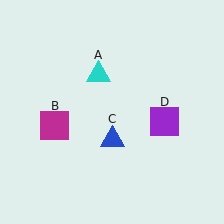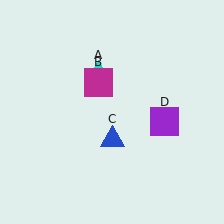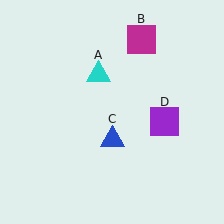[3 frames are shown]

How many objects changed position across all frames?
1 object changed position: magenta square (object B).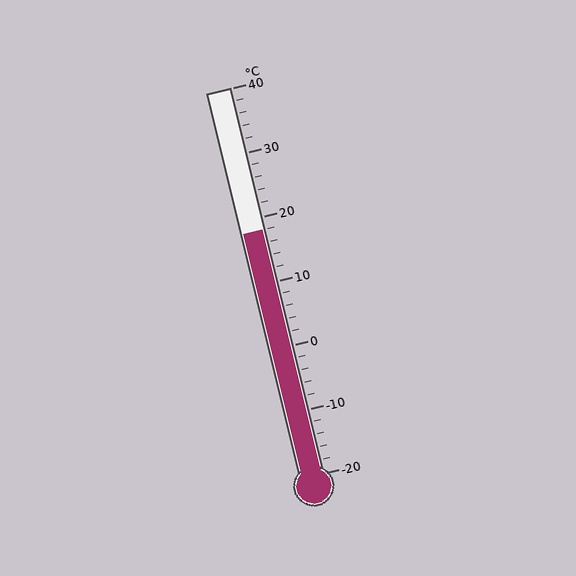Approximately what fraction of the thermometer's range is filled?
The thermometer is filled to approximately 65% of its range.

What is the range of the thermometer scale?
The thermometer scale ranges from -20°C to 40°C.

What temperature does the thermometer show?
The thermometer shows approximately 18°C.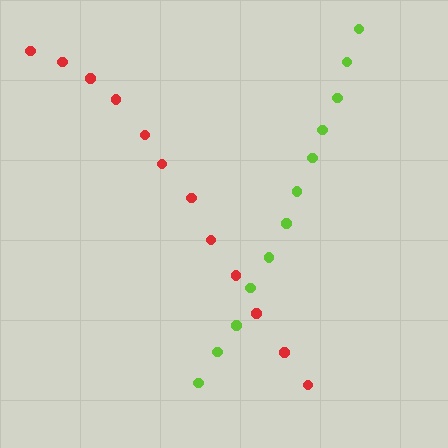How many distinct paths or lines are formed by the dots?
There are 2 distinct paths.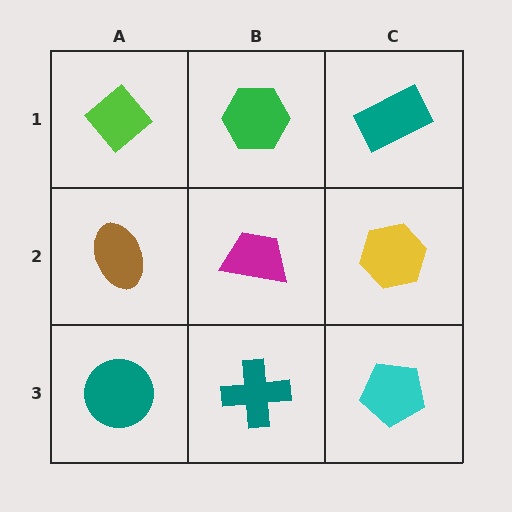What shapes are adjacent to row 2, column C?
A teal rectangle (row 1, column C), a cyan pentagon (row 3, column C), a magenta trapezoid (row 2, column B).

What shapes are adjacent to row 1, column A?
A brown ellipse (row 2, column A), a green hexagon (row 1, column B).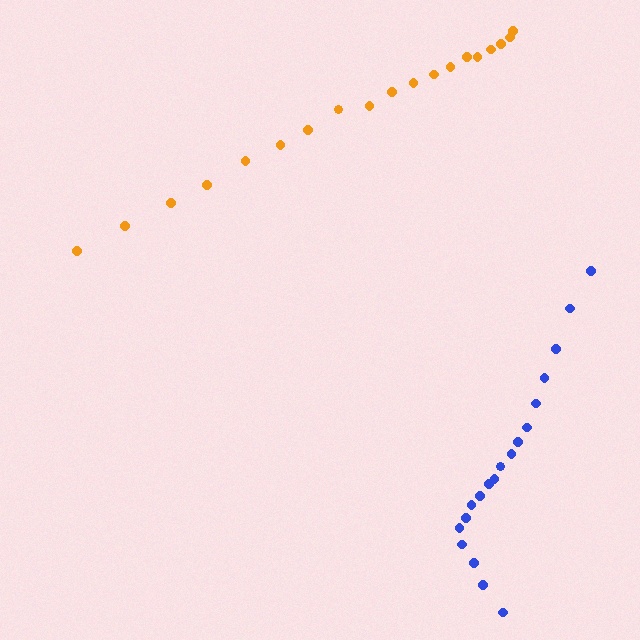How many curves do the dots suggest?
There are 2 distinct paths.